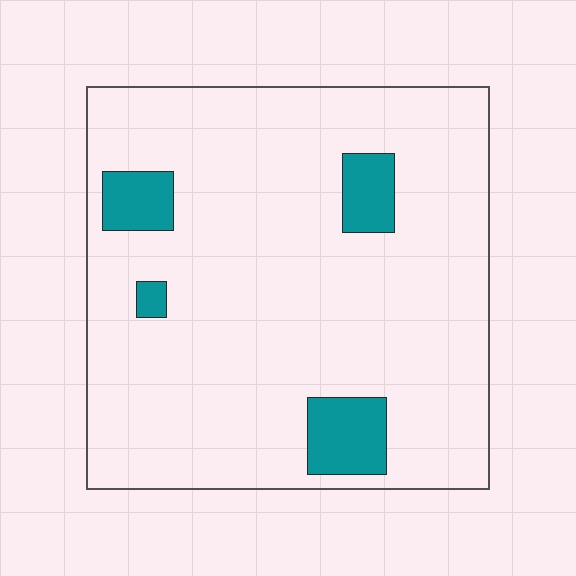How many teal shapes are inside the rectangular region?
4.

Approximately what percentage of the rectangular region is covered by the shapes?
Approximately 10%.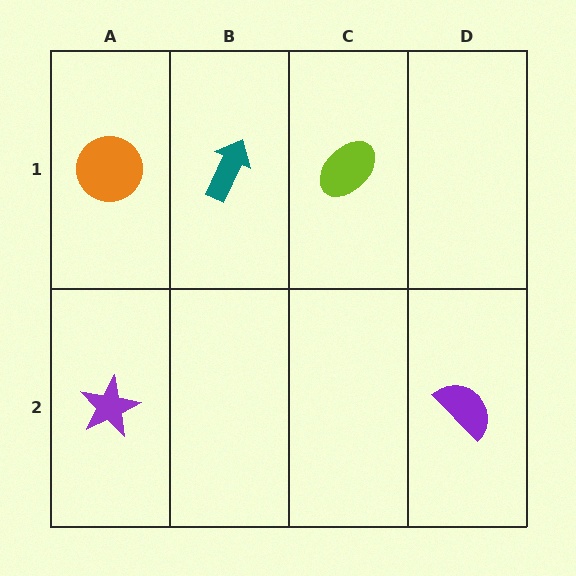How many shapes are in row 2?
2 shapes.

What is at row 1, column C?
A lime ellipse.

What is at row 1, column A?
An orange circle.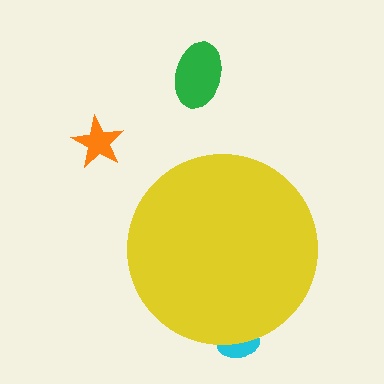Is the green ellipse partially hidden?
No, the green ellipse is fully visible.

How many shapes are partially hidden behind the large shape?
1 shape is partially hidden.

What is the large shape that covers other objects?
A yellow circle.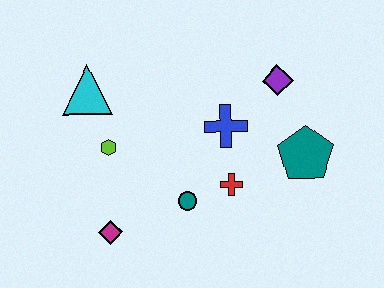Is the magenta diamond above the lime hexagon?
No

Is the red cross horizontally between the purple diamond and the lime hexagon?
Yes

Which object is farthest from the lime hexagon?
The teal pentagon is farthest from the lime hexagon.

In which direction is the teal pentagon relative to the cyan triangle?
The teal pentagon is to the right of the cyan triangle.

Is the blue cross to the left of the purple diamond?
Yes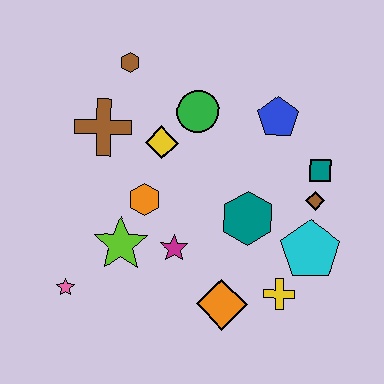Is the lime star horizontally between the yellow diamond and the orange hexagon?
No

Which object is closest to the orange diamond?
The yellow cross is closest to the orange diamond.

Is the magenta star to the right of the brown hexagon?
Yes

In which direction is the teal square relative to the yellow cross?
The teal square is above the yellow cross.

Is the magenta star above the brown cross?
No